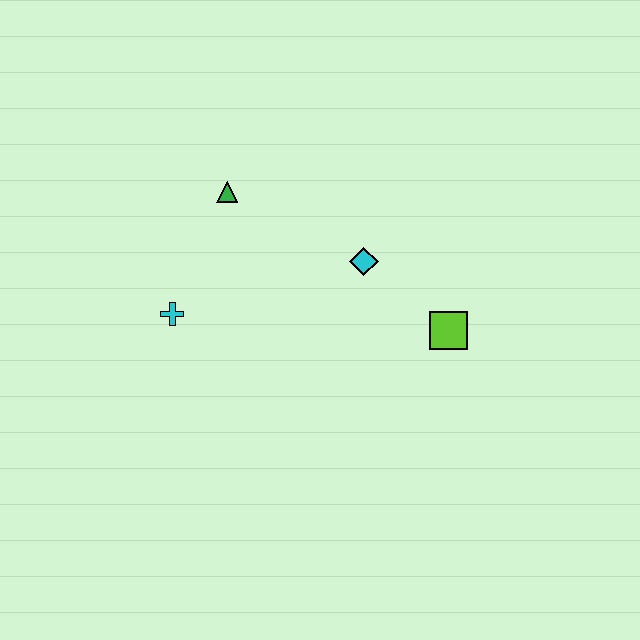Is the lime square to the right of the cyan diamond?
Yes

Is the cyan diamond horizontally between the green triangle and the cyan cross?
No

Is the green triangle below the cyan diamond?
No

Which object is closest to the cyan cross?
The green triangle is closest to the cyan cross.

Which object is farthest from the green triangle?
The lime square is farthest from the green triangle.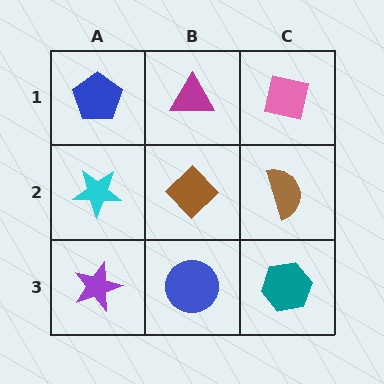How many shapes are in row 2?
3 shapes.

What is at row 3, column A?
A purple star.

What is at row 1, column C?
A pink square.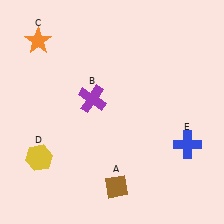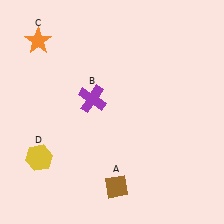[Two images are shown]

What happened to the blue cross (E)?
The blue cross (E) was removed in Image 2. It was in the bottom-right area of Image 1.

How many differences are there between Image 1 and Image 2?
There is 1 difference between the two images.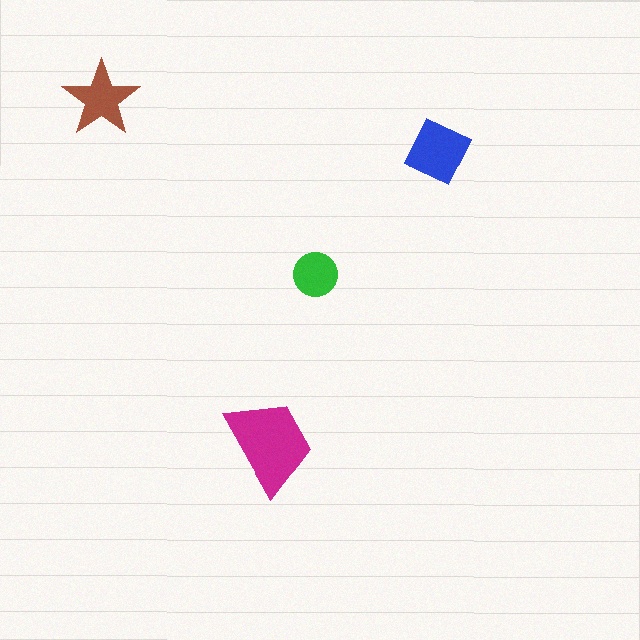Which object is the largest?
The magenta trapezoid.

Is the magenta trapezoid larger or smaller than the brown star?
Larger.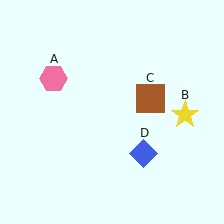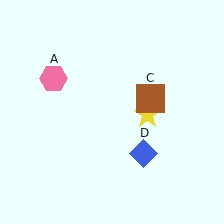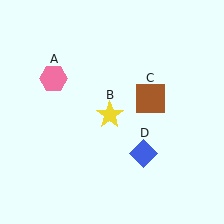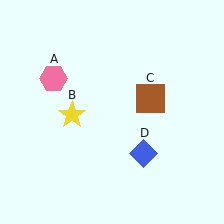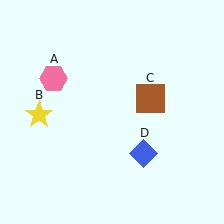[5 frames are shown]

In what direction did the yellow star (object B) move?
The yellow star (object B) moved left.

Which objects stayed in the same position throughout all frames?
Pink hexagon (object A) and brown square (object C) and blue diamond (object D) remained stationary.